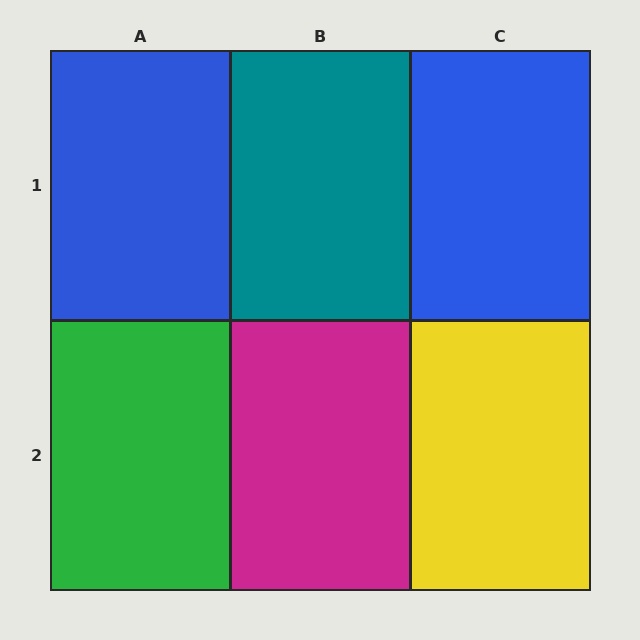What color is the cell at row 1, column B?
Teal.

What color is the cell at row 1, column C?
Blue.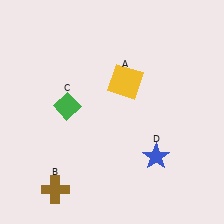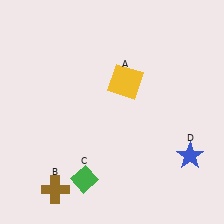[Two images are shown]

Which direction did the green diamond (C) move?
The green diamond (C) moved down.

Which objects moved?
The objects that moved are: the green diamond (C), the blue star (D).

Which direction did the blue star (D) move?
The blue star (D) moved right.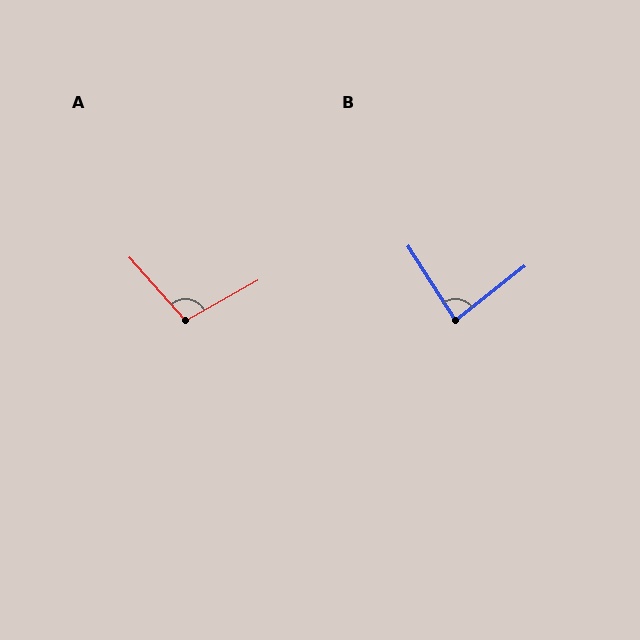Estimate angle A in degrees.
Approximately 102 degrees.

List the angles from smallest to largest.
B (84°), A (102°).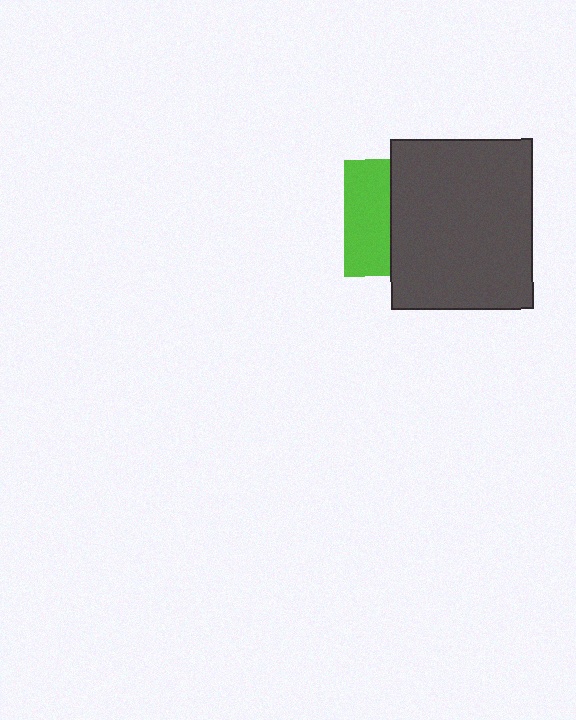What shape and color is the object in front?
The object in front is a dark gray rectangle.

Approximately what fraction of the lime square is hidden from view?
Roughly 60% of the lime square is hidden behind the dark gray rectangle.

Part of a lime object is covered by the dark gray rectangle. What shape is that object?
It is a square.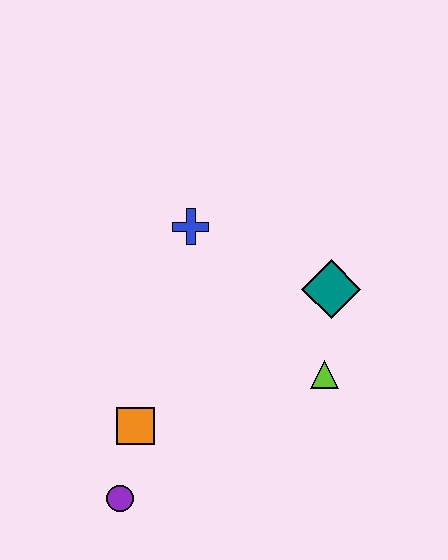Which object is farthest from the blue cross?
The purple circle is farthest from the blue cross.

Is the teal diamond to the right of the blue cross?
Yes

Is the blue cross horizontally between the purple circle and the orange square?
No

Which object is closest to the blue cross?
The teal diamond is closest to the blue cross.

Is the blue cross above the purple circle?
Yes